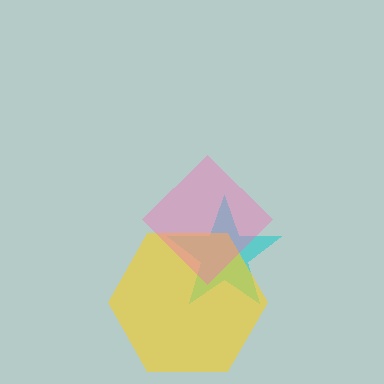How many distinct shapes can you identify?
There are 3 distinct shapes: a cyan star, a yellow hexagon, a pink diamond.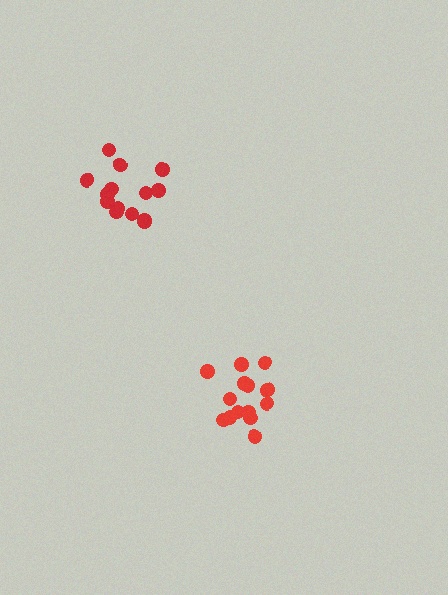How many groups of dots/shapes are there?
There are 2 groups.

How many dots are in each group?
Group 1: 14 dots, Group 2: 14 dots (28 total).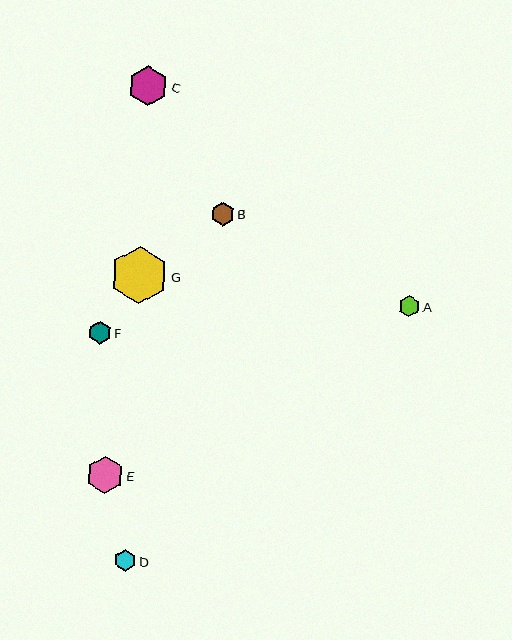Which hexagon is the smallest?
Hexagon A is the smallest with a size of approximately 21 pixels.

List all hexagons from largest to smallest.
From largest to smallest: G, C, E, B, F, D, A.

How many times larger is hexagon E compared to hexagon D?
Hexagon E is approximately 1.7 times the size of hexagon D.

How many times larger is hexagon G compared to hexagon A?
Hexagon G is approximately 2.7 times the size of hexagon A.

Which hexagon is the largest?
Hexagon G is the largest with a size of approximately 57 pixels.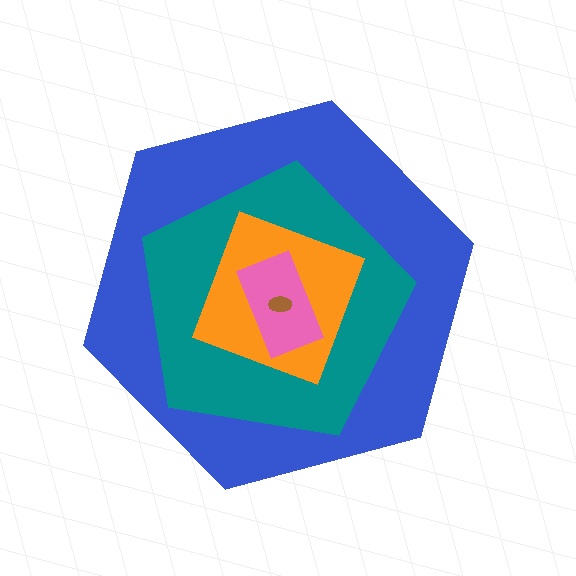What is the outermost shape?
The blue hexagon.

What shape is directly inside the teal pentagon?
The orange square.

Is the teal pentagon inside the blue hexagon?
Yes.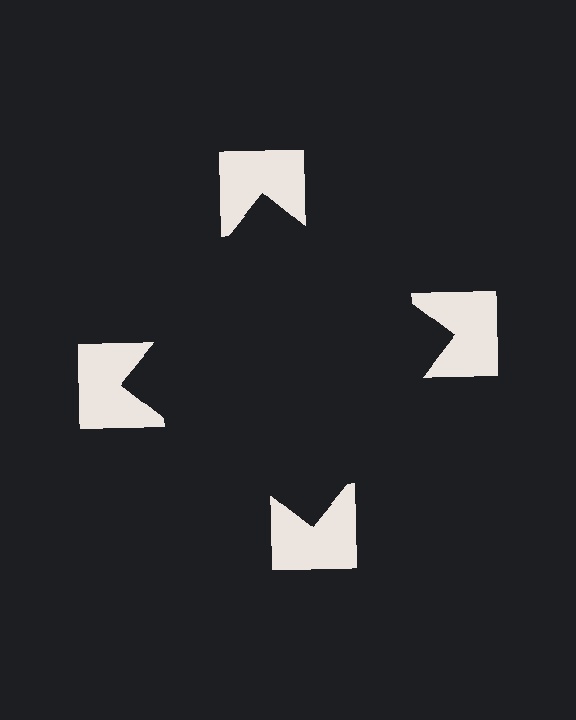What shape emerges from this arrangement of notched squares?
An illusory square — its edges are inferred from the aligned wedge cuts in the notched squares, not physically drawn.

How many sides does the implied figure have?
4 sides.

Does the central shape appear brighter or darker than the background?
It typically appears slightly darker than the background, even though no actual brightness change is drawn.